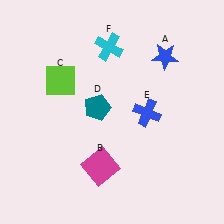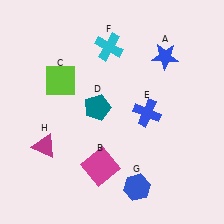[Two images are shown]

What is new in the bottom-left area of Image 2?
A magenta triangle (H) was added in the bottom-left area of Image 2.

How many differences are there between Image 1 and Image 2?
There are 2 differences between the two images.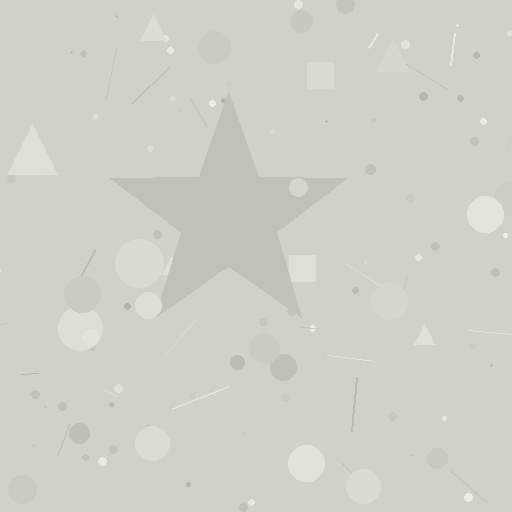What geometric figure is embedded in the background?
A star is embedded in the background.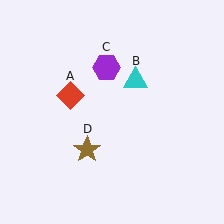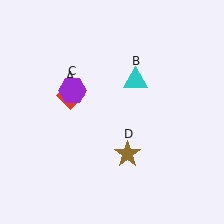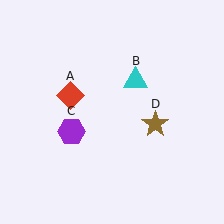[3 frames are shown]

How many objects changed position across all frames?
2 objects changed position: purple hexagon (object C), brown star (object D).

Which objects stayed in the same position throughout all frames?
Red diamond (object A) and cyan triangle (object B) remained stationary.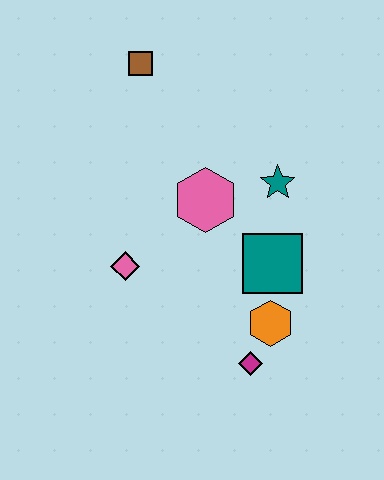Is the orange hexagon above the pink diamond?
No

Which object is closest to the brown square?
The pink hexagon is closest to the brown square.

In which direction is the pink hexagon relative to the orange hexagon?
The pink hexagon is above the orange hexagon.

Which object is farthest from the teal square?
The brown square is farthest from the teal square.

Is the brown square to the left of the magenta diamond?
Yes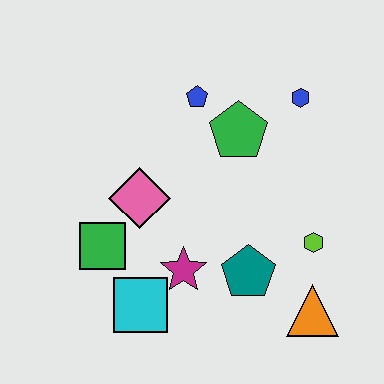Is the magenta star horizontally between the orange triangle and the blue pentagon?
No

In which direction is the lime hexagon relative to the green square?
The lime hexagon is to the right of the green square.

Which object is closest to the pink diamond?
The green square is closest to the pink diamond.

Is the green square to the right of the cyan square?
No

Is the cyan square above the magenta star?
No